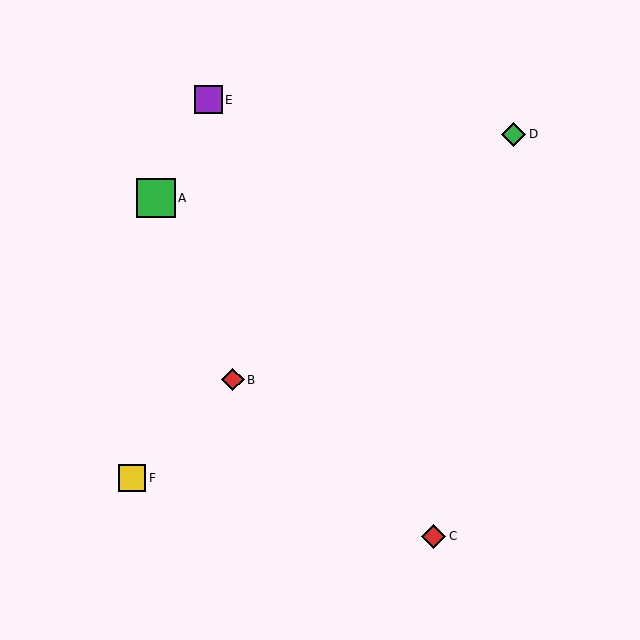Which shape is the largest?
The green square (labeled A) is the largest.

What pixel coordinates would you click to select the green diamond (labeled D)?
Click at (514, 134) to select the green diamond D.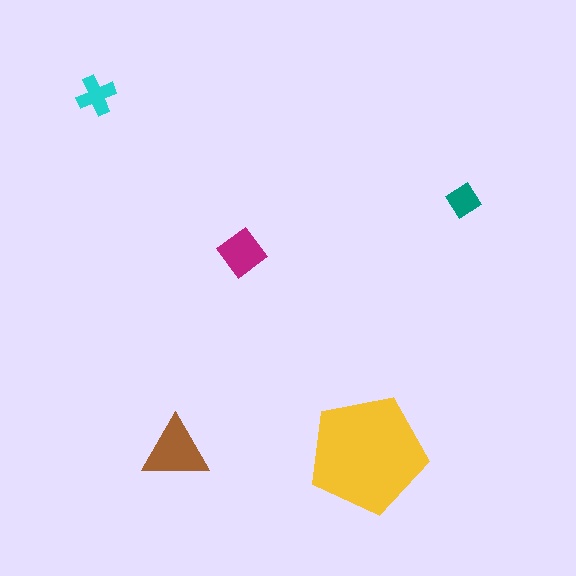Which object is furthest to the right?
The teal diamond is rightmost.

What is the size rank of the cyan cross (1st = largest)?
4th.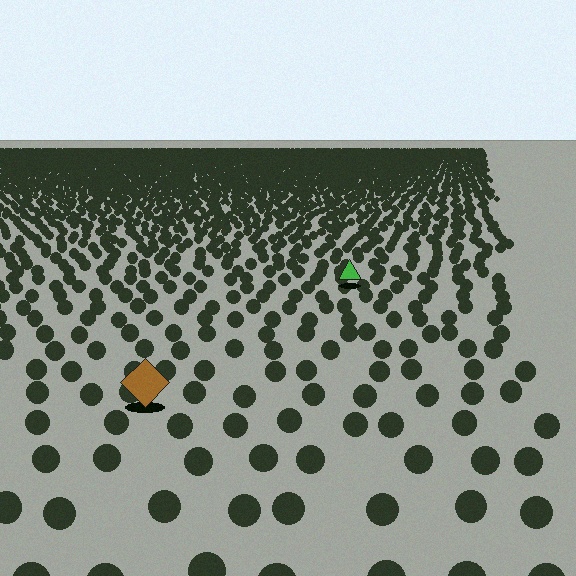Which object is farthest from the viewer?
The green triangle is farthest from the viewer. It appears smaller and the ground texture around it is denser.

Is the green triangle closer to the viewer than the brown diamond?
No. The brown diamond is closer — you can tell from the texture gradient: the ground texture is coarser near it.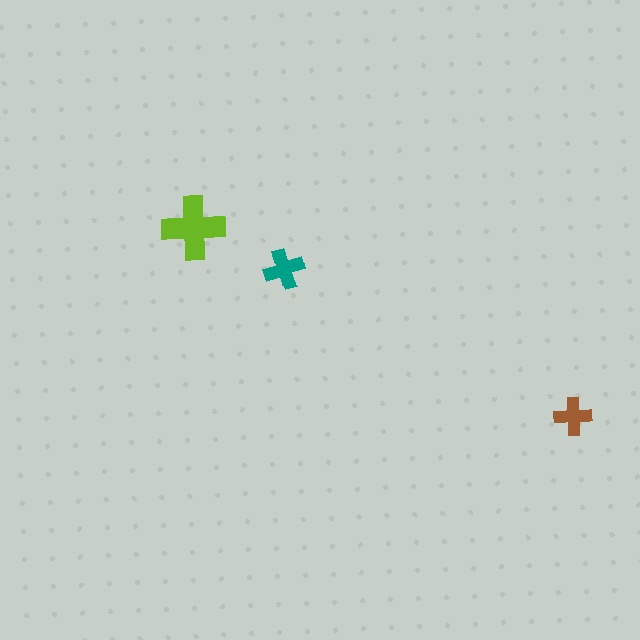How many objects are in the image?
There are 3 objects in the image.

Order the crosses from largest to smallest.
the lime one, the teal one, the brown one.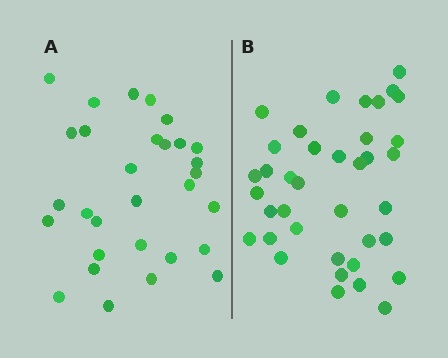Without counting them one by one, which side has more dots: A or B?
Region B (the right region) has more dots.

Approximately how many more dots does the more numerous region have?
Region B has roughly 8 or so more dots than region A.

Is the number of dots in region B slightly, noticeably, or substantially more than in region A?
Region B has noticeably more, but not dramatically so. The ratio is roughly 1.3 to 1.